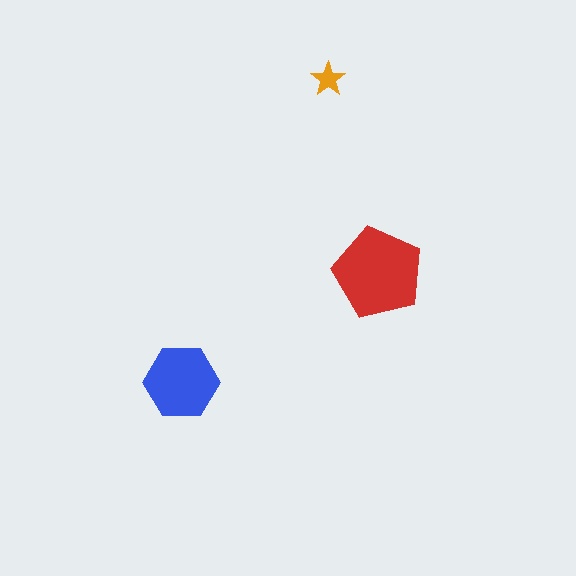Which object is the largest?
The red pentagon.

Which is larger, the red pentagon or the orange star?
The red pentagon.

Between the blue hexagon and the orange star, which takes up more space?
The blue hexagon.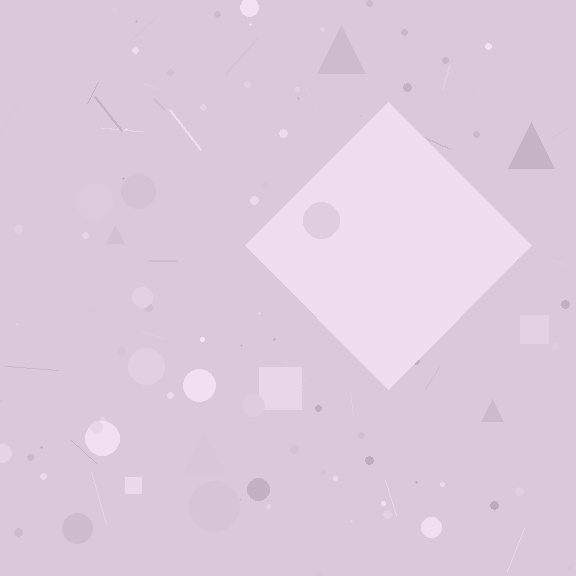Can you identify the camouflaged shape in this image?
The camouflaged shape is a diamond.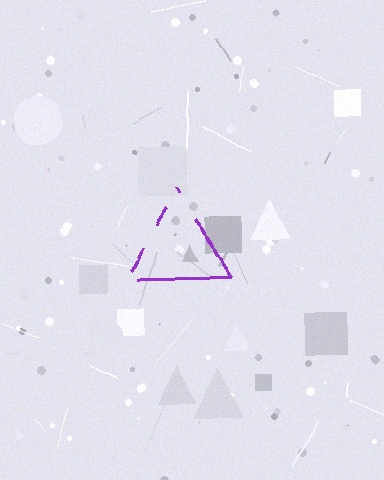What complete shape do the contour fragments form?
The contour fragments form a triangle.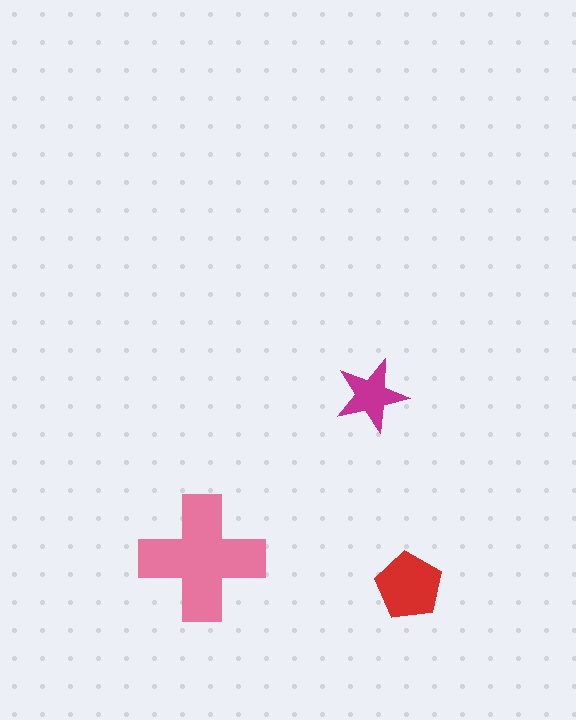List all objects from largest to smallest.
The pink cross, the red pentagon, the magenta star.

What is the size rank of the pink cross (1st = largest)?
1st.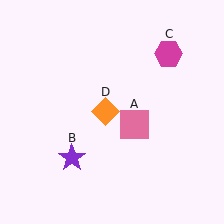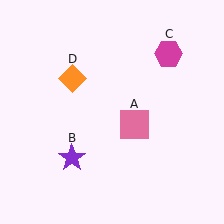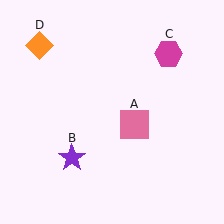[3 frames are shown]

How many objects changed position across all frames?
1 object changed position: orange diamond (object D).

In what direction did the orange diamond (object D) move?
The orange diamond (object D) moved up and to the left.